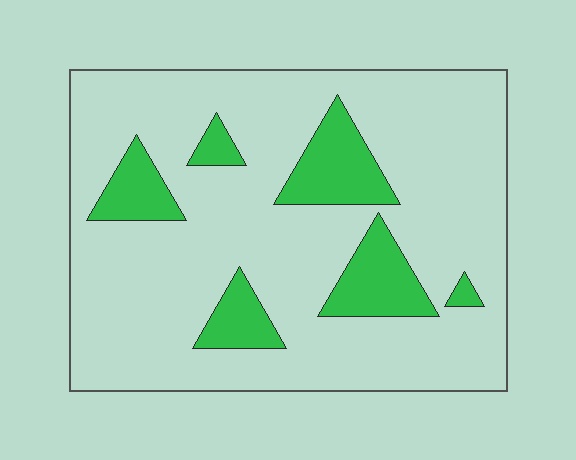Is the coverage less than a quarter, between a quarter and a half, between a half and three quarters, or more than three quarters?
Less than a quarter.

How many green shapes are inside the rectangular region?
6.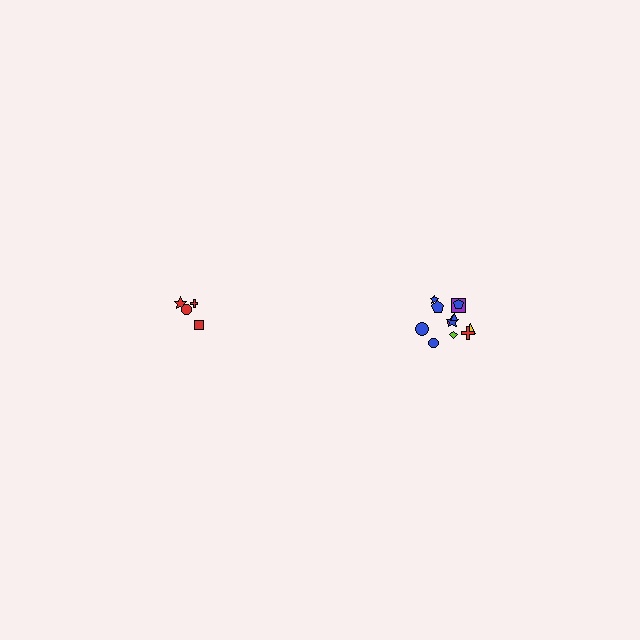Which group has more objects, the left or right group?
The right group.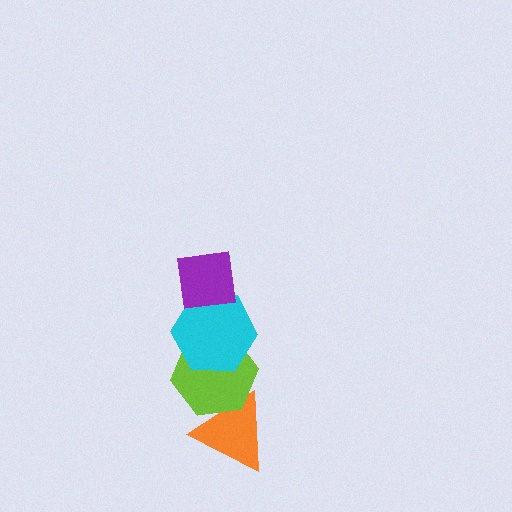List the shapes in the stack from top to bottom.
From top to bottom: the purple square, the cyan hexagon, the lime hexagon, the orange triangle.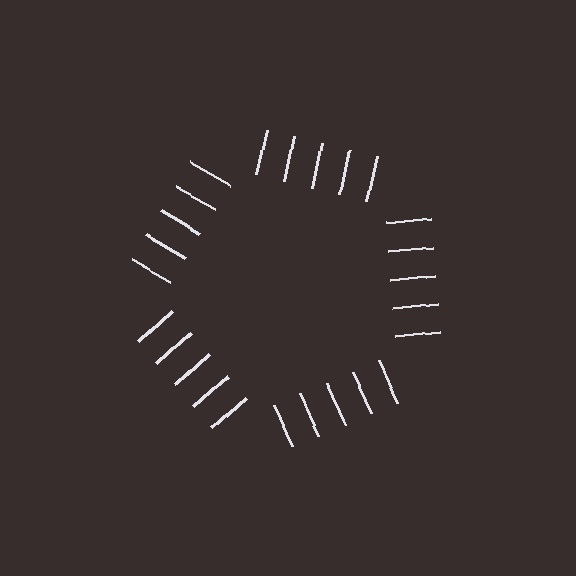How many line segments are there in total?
25 — 5 along each of the 5 edges.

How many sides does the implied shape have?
5 sides — the line-ends trace a pentagon.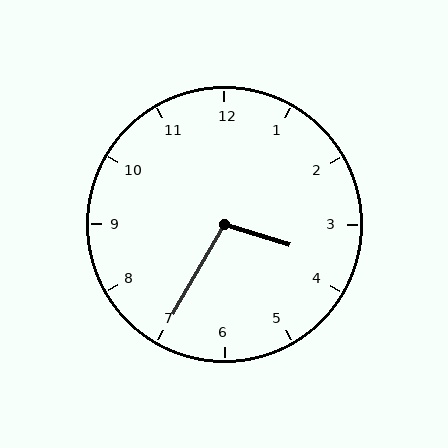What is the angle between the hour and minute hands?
Approximately 102 degrees.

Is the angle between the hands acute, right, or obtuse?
It is obtuse.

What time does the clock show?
3:35.